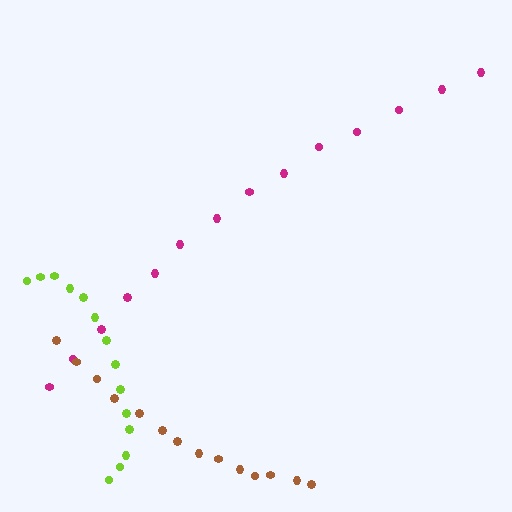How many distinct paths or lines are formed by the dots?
There are 3 distinct paths.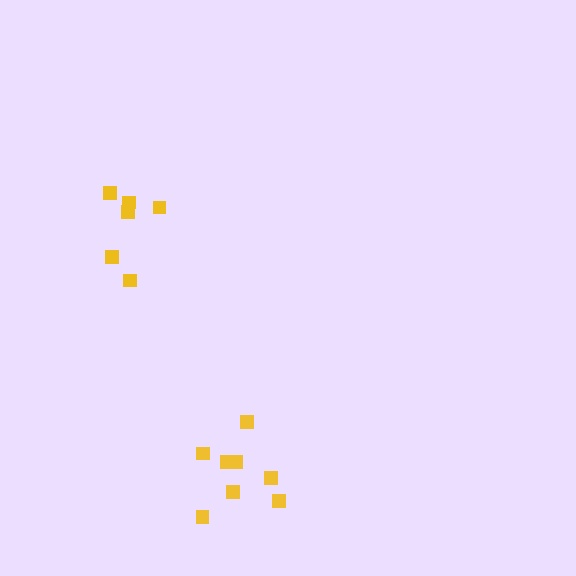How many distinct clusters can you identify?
There are 2 distinct clusters.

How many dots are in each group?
Group 1: 6 dots, Group 2: 8 dots (14 total).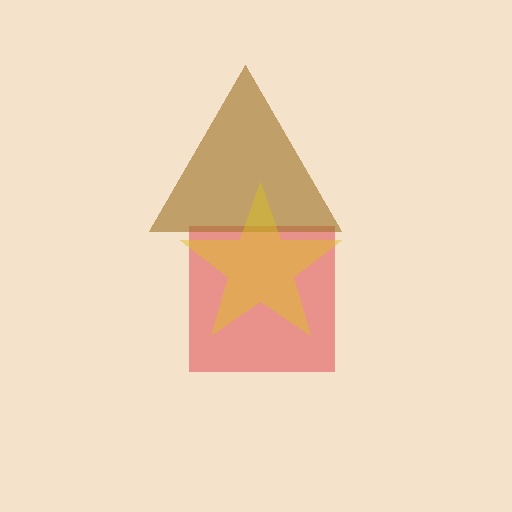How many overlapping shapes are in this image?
There are 3 overlapping shapes in the image.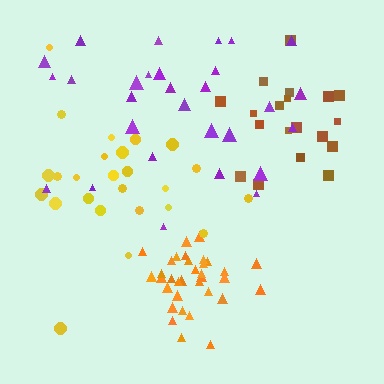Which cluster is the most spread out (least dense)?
Purple.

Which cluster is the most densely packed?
Orange.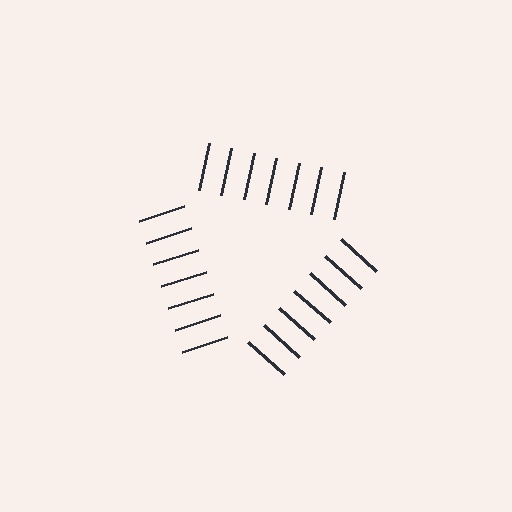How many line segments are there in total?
21 — 7 along each of the 3 edges.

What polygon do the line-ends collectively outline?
An illusory triangle — the line segments terminate on its edges but no continuous stroke is drawn.